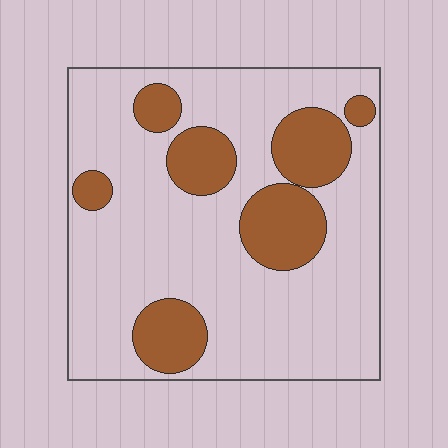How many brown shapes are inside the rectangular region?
7.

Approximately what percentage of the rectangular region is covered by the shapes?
Approximately 25%.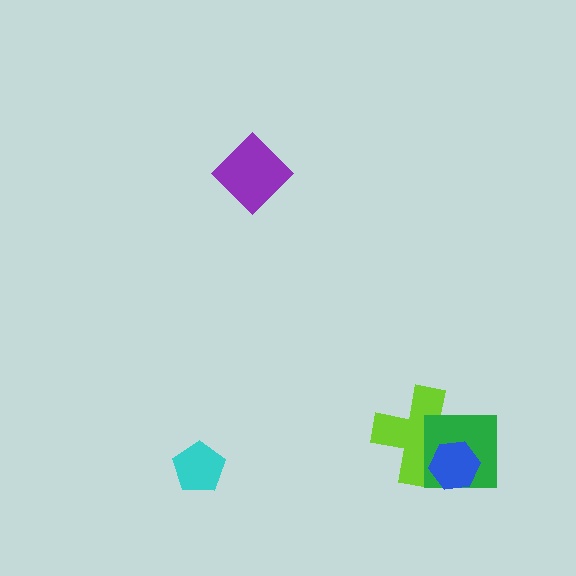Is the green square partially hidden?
Yes, it is partially covered by another shape.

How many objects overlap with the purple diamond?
0 objects overlap with the purple diamond.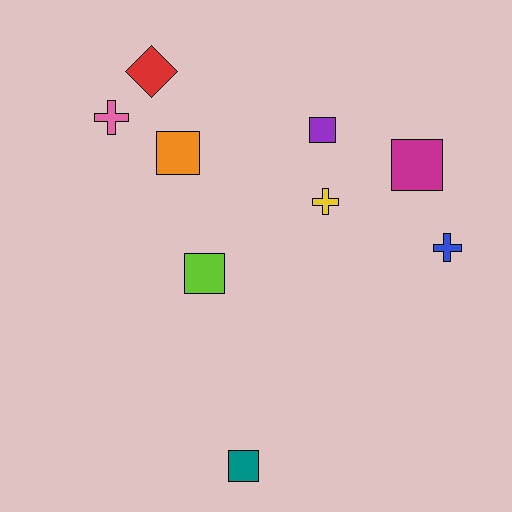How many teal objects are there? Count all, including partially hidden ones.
There is 1 teal object.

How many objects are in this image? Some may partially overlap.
There are 9 objects.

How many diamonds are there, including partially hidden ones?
There is 1 diamond.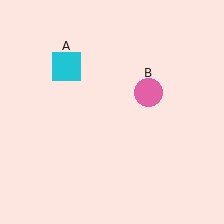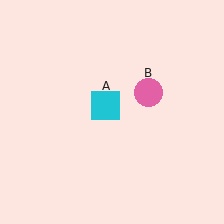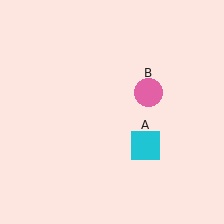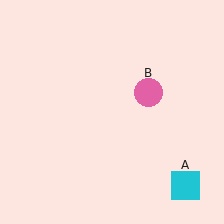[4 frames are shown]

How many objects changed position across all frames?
1 object changed position: cyan square (object A).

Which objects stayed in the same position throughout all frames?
Pink circle (object B) remained stationary.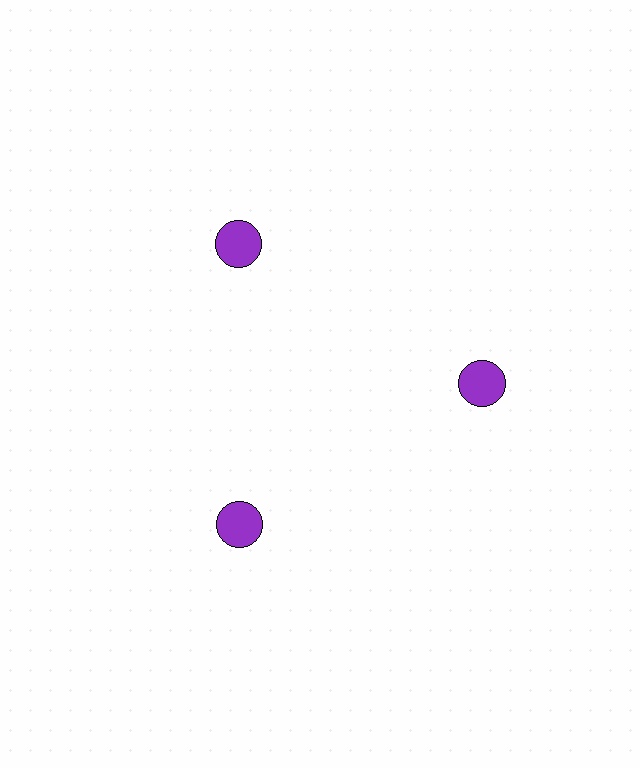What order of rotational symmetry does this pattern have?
This pattern has 3-fold rotational symmetry.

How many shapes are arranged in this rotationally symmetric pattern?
There are 3 shapes, arranged in 3 groups of 1.